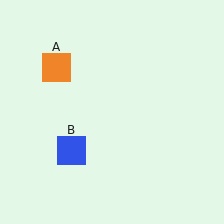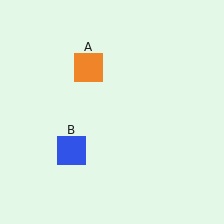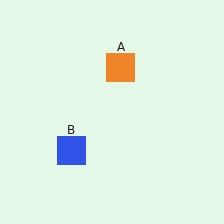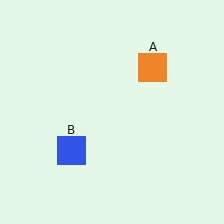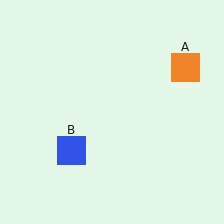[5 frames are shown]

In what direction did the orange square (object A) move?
The orange square (object A) moved right.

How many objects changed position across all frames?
1 object changed position: orange square (object A).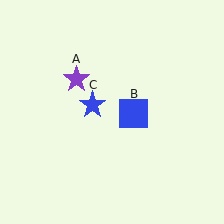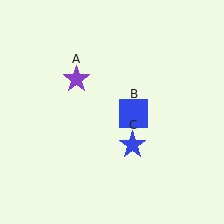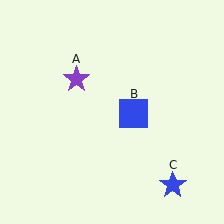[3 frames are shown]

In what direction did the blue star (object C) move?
The blue star (object C) moved down and to the right.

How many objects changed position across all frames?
1 object changed position: blue star (object C).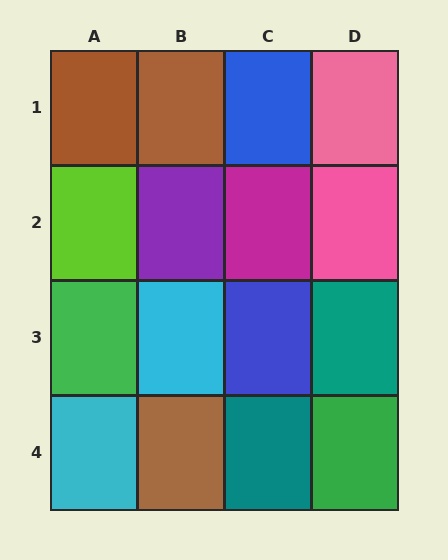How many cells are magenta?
1 cell is magenta.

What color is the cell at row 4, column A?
Cyan.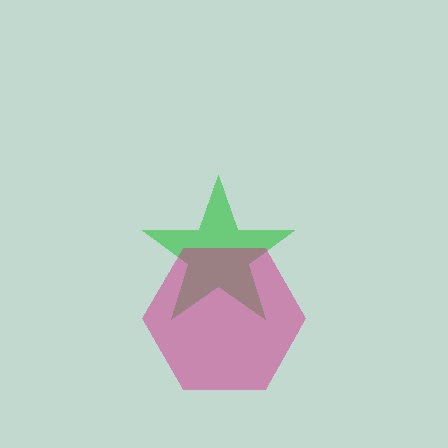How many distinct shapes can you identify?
There are 2 distinct shapes: a green star, a magenta hexagon.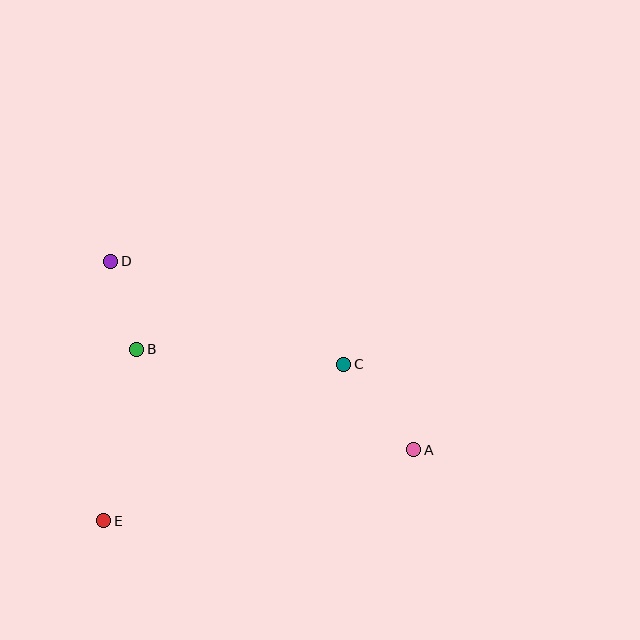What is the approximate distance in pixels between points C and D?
The distance between C and D is approximately 255 pixels.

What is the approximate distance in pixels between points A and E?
The distance between A and E is approximately 318 pixels.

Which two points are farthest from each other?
Points A and D are farthest from each other.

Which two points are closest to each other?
Points B and D are closest to each other.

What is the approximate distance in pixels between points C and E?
The distance between C and E is approximately 287 pixels.